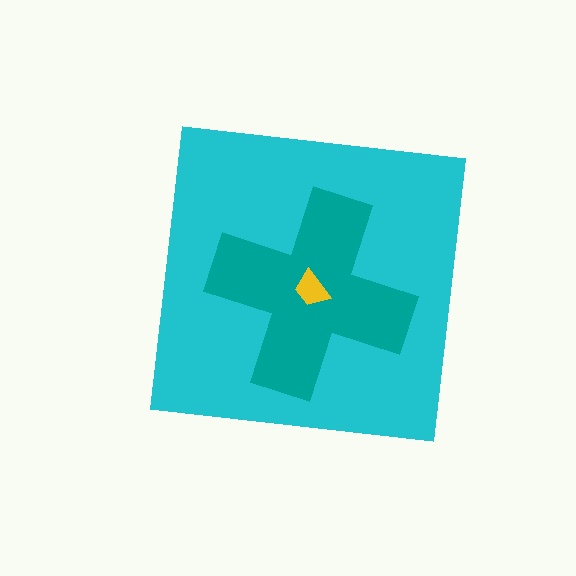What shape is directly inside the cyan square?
The teal cross.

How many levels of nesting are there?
3.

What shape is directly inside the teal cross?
The yellow trapezoid.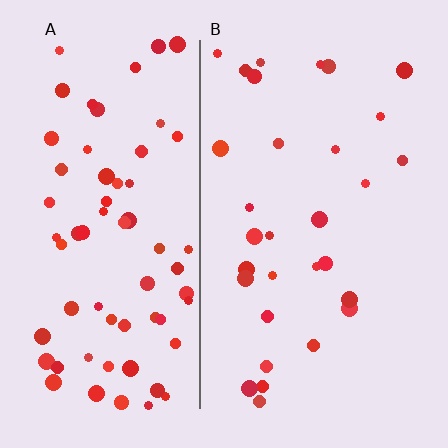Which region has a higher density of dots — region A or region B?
A (the left).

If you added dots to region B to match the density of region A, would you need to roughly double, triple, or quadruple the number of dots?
Approximately double.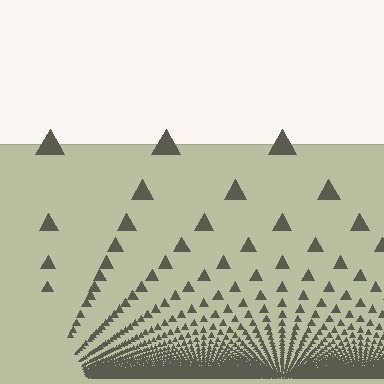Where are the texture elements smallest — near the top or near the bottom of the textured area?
Near the bottom.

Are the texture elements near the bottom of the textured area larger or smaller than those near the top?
Smaller. The gradient is inverted — elements near the bottom are smaller and denser.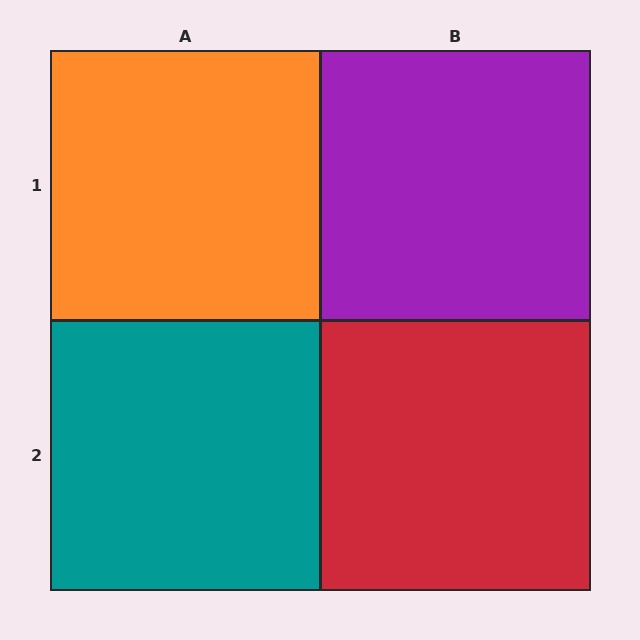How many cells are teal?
1 cell is teal.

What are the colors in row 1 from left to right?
Orange, purple.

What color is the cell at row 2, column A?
Teal.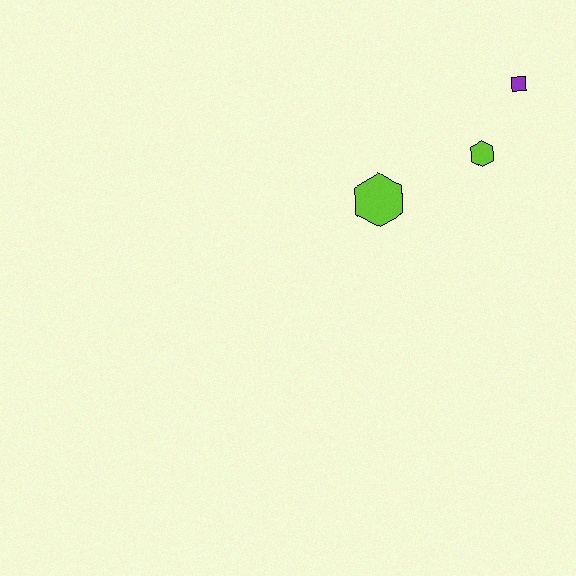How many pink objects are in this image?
There are no pink objects.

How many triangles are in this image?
There are no triangles.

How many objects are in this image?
There are 3 objects.